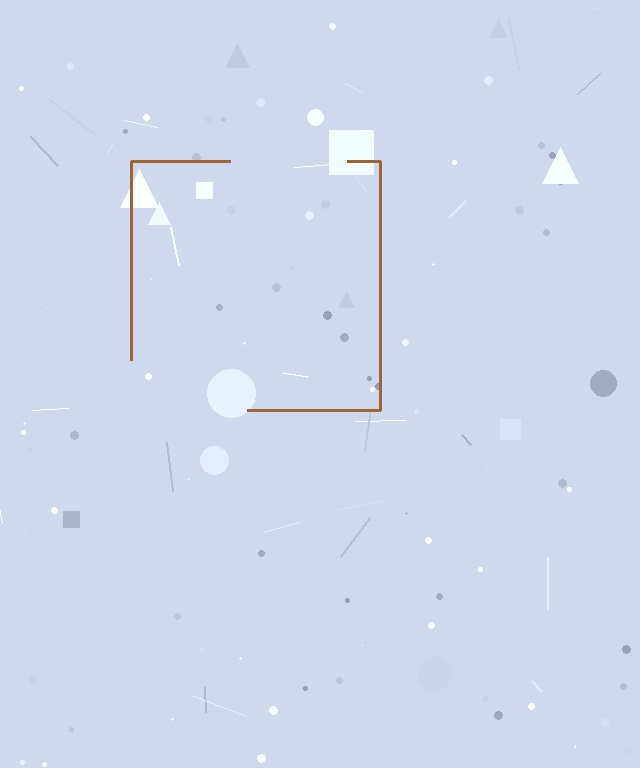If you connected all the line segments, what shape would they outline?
They would outline a square.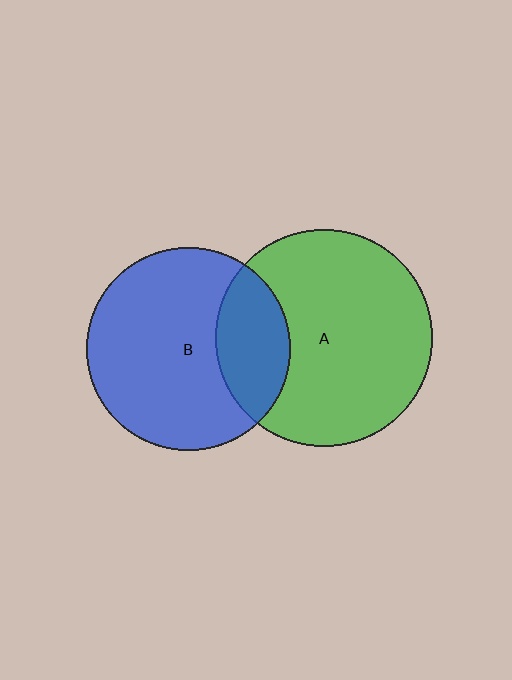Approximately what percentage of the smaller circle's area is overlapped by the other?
Approximately 25%.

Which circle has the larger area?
Circle A (green).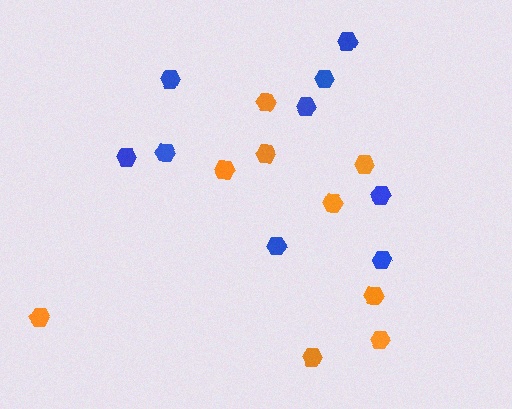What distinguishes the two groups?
There are 2 groups: one group of orange hexagons (9) and one group of blue hexagons (9).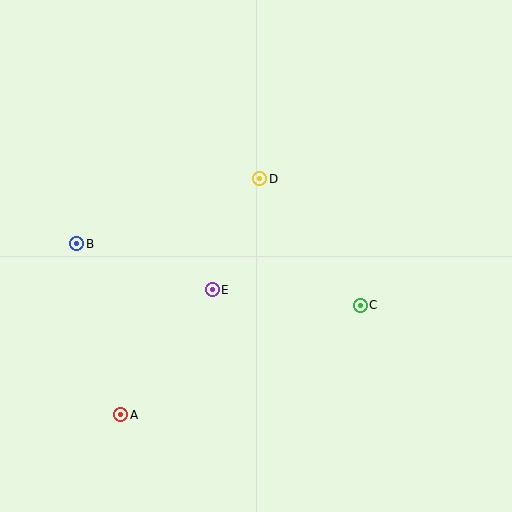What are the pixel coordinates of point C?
Point C is at (360, 305).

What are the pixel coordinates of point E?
Point E is at (212, 290).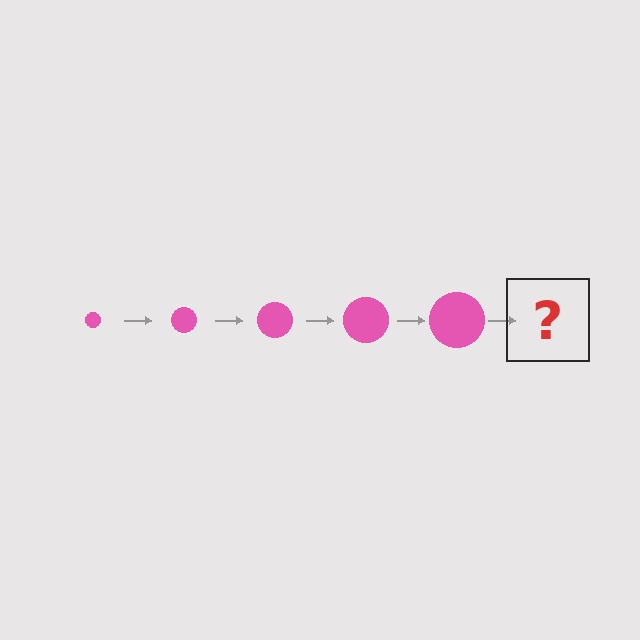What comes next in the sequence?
The next element should be a pink circle, larger than the previous one.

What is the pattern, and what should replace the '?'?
The pattern is that the circle gets progressively larger each step. The '?' should be a pink circle, larger than the previous one.